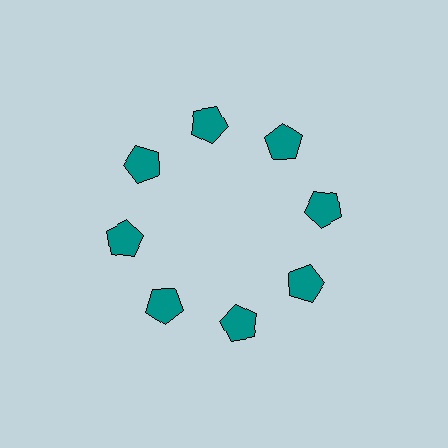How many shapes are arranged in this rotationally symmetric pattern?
There are 8 shapes, arranged in 8 groups of 1.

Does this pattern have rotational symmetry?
Yes, this pattern has 8-fold rotational symmetry. It looks the same after rotating 45 degrees around the center.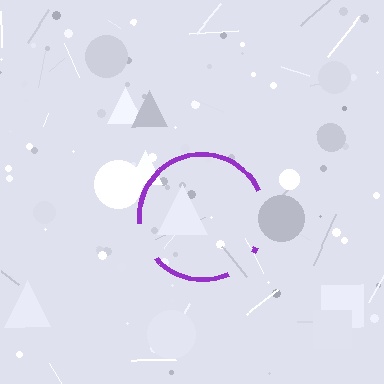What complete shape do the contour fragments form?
The contour fragments form a circle.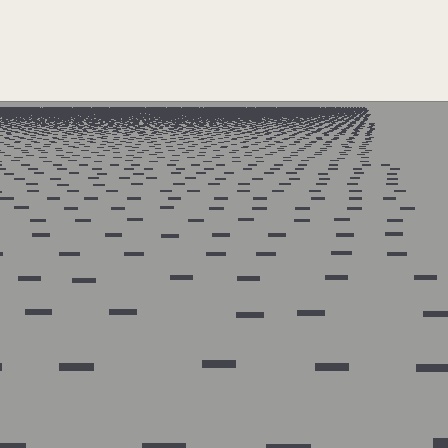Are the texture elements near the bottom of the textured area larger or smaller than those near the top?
Larger. Near the bottom, elements are closer to the viewer and appear at a bigger on-screen size.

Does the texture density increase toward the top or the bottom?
Density increases toward the top.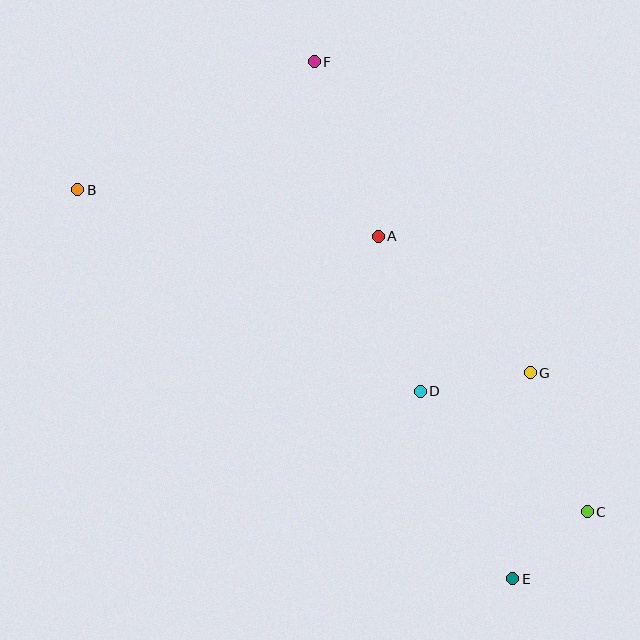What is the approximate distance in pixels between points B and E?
The distance between B and E is approximately 584 pixels.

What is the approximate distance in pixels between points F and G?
The distance between F and G is approximately 378 pixels.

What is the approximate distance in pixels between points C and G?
The distance between C and G is approximately 150 pixels.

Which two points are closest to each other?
Points C and E are closest to each other.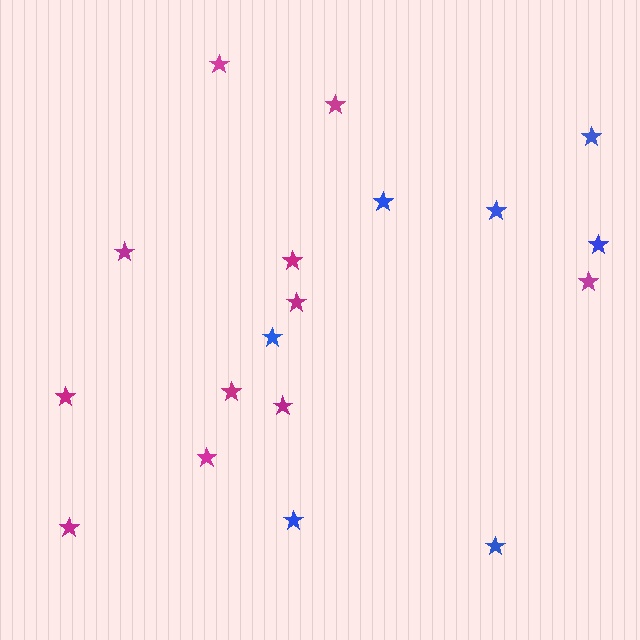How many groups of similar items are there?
There are 2 groups: one group of blue stars (7) and one group of magenta stars (11).